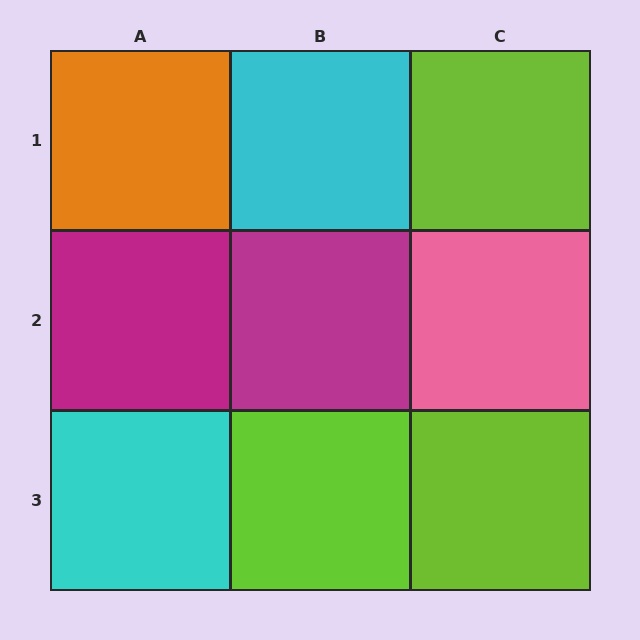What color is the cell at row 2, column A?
Magenta.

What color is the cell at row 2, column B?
Magenta.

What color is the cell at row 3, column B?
Lime.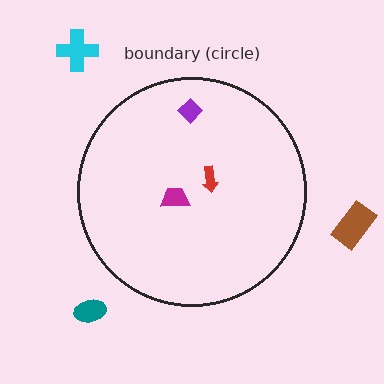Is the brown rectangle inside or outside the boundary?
Outside.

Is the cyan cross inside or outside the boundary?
Outside.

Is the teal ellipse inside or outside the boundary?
Outside.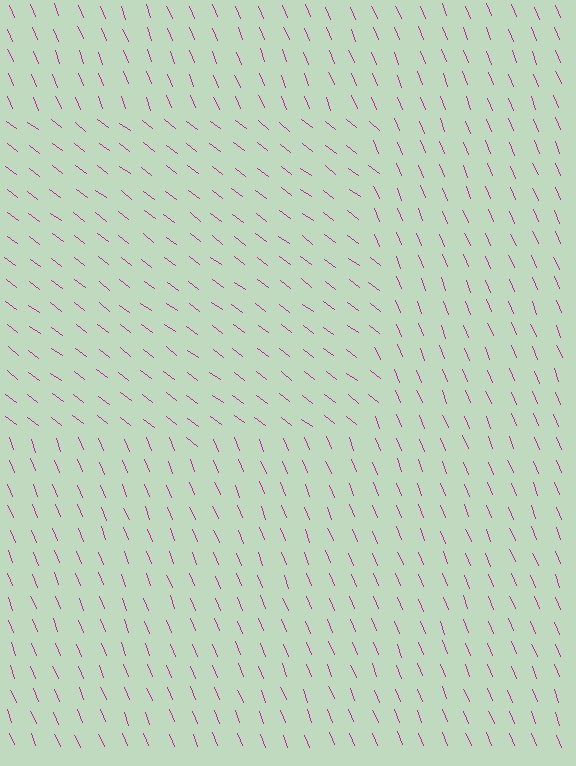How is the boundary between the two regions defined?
The boundary is defined purely by a change in line orientation (approximately 31 degrees difference). All lines are the same color and thickness.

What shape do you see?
I see a rectangle.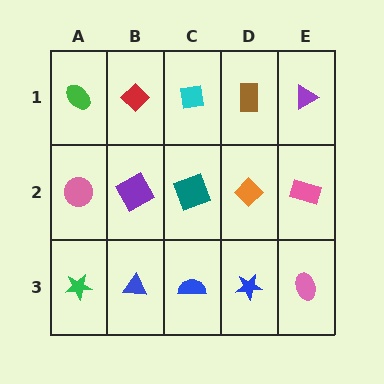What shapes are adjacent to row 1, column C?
A teal square (row 2, column C), a red diamond (row 1, column B), a brown rectangle (row 1, column D).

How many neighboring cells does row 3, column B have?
3.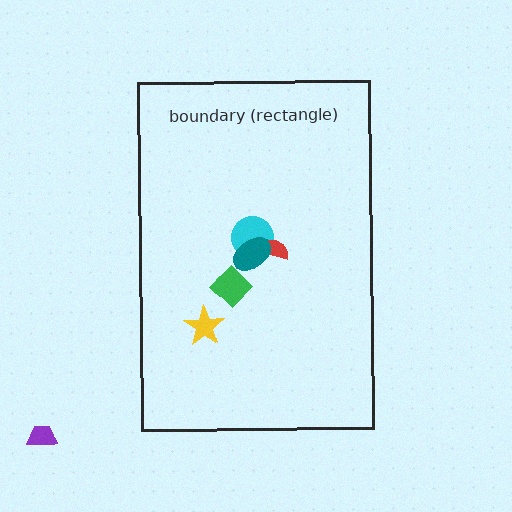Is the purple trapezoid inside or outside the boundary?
Outside.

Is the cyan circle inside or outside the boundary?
Inside.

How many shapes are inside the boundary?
6 inside, 1 outside.